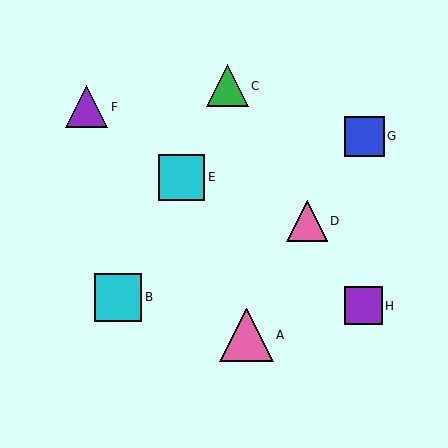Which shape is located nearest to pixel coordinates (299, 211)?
The pink triangle (labeled D) at (307, 221) is nearest to that location.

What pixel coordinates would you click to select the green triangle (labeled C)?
Click at (227, 86) to select the green triangle C.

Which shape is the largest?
The pink triangle (labeled A) is the largest.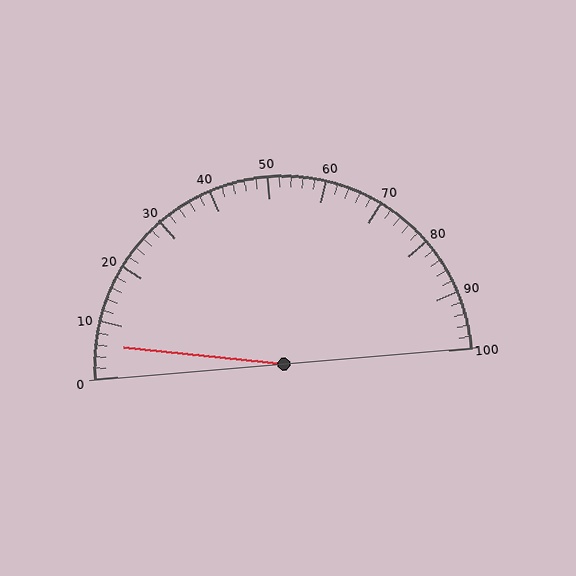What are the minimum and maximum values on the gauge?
The gauge ranges from 0 to 100.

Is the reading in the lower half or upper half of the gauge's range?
The reading is in the lower half of the range (0 to 100).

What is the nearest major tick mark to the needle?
The nearest major tick mark is 10.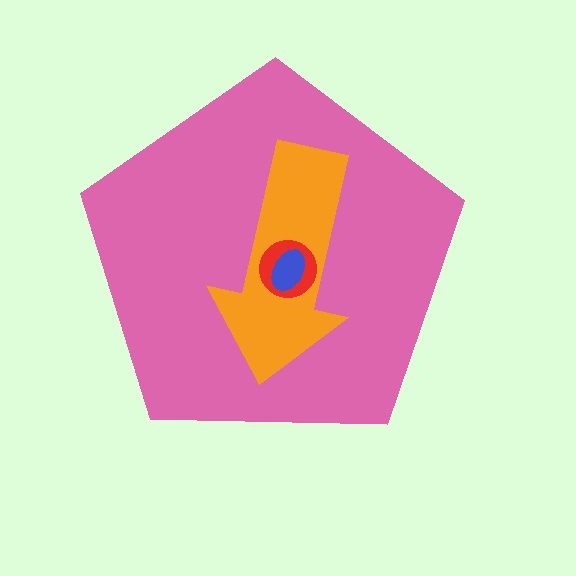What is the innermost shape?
The blue ellipse.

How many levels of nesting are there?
4.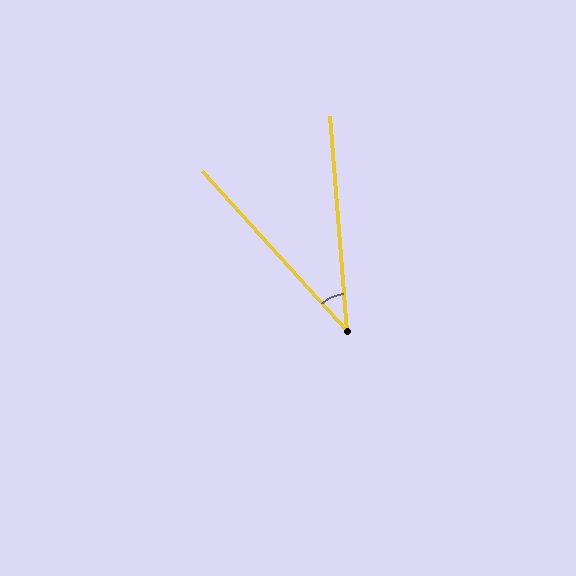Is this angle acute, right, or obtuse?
It is acute.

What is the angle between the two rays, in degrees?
Approximately 38 degrees.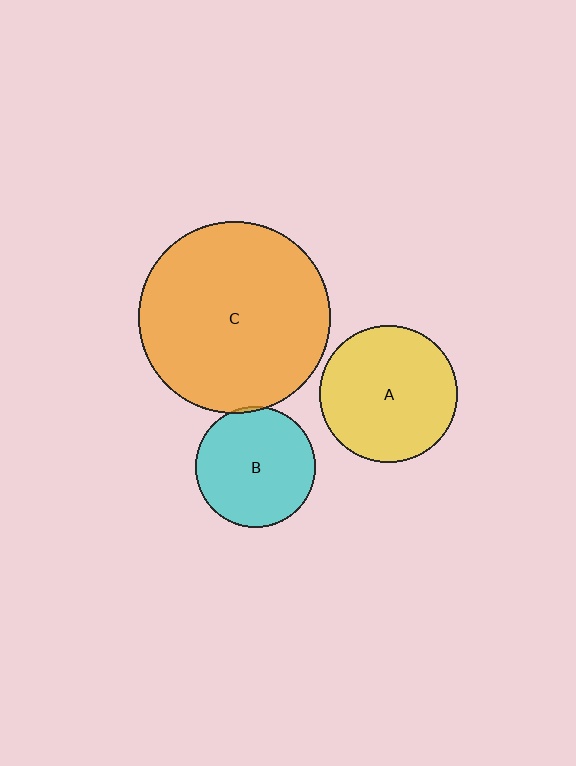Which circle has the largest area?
Circle C (orange).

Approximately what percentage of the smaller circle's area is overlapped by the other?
Approximately 5%.